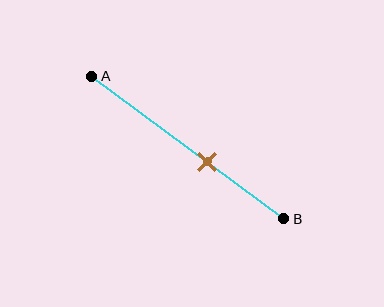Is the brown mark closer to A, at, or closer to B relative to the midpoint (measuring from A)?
The brown mark is closer to point B than the midpoint of segment AB.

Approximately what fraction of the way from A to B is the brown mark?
The brown mark is approximately 60% of the way from A to B.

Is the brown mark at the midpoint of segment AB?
No, the mark is at about 60% from A, not at the 50% midpoint.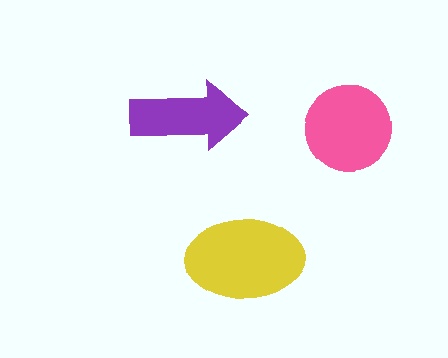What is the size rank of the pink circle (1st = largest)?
2nd.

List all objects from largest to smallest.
The yellow ellipse, the pink circle, the purple arrow.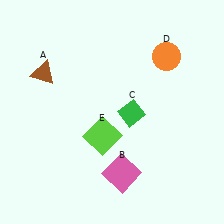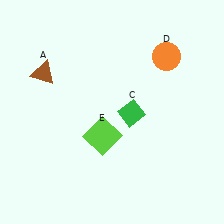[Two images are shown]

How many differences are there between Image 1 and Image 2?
There is 1 difference between the two images.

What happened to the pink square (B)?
The pink square (B) was removed in Image 2. It was in the bottom-right area of Image 1.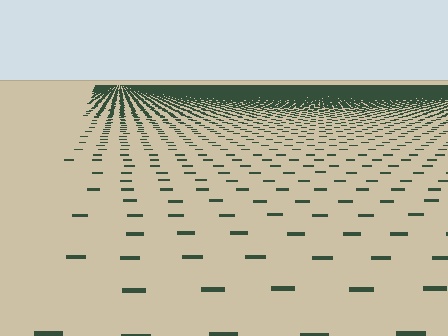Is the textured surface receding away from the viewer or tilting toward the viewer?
The surface is receding away from the viewer. Texture elements get smaller and denser toward the top.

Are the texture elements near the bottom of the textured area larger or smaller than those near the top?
Larger. Near the bottom, elements are closer to the viewer and appear at a bigger on-screen size.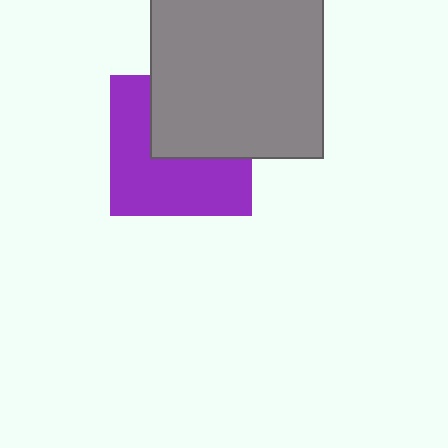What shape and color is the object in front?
The object in front is a gray square.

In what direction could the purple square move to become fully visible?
The purple square could move down. That would shift it out from behind the gray square entirely.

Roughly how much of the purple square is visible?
About half of it is visible (roughly 57%).